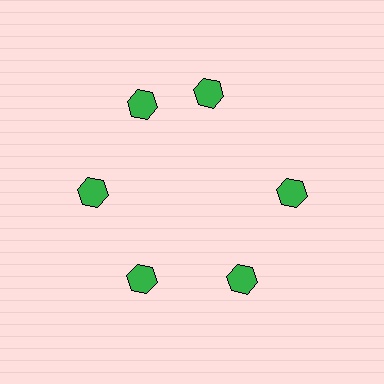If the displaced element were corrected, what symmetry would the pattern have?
It would have 6-fold rotational symmetry — the pattern would map onto itself every 60 degrees.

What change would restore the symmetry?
The symmetry would be restored by rotating it back into even spacing with its neighbors so that all 6 hexagons sit at equal angles and equal distance from the center.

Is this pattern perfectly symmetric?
No. The 6 green hexagons are arranged in a ring, but one element near the 1 o'clock position is rotated out of alignment along the ring, breaking the 6-fold rotational symmetry.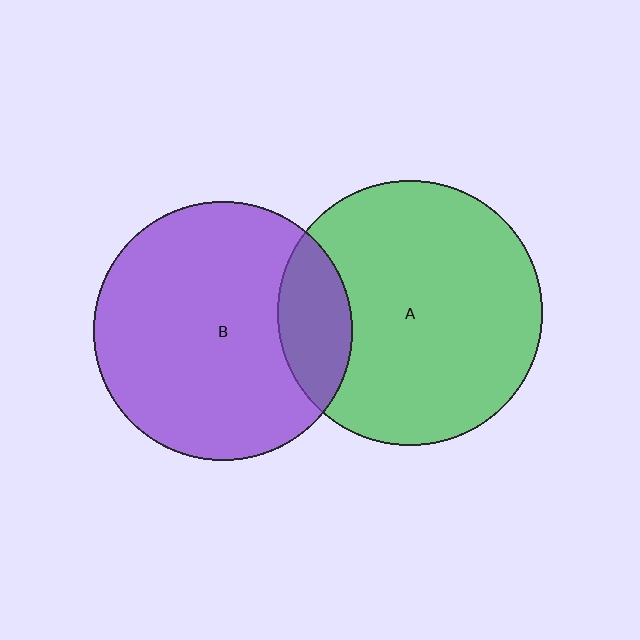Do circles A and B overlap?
Yes.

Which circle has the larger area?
Circle A (green).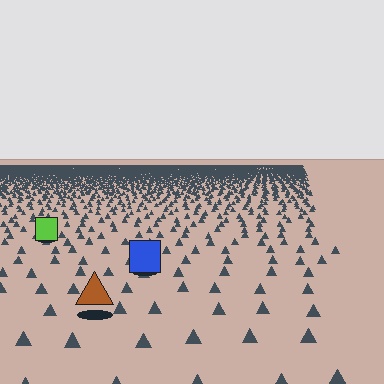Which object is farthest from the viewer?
The lime square is farthest from the viewer. It appears smaller and the ground texture around it is denser.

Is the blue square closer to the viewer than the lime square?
Yes. The blue square is closer — you can tell from the texture gradient: the ground texture is coarser near it.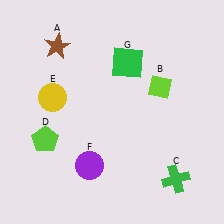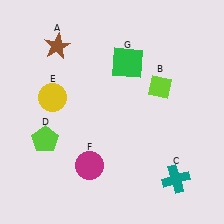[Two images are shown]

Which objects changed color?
C changed from green to teal. F changed from purple to magenta.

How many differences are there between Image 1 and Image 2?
There are 2 differences between the two images.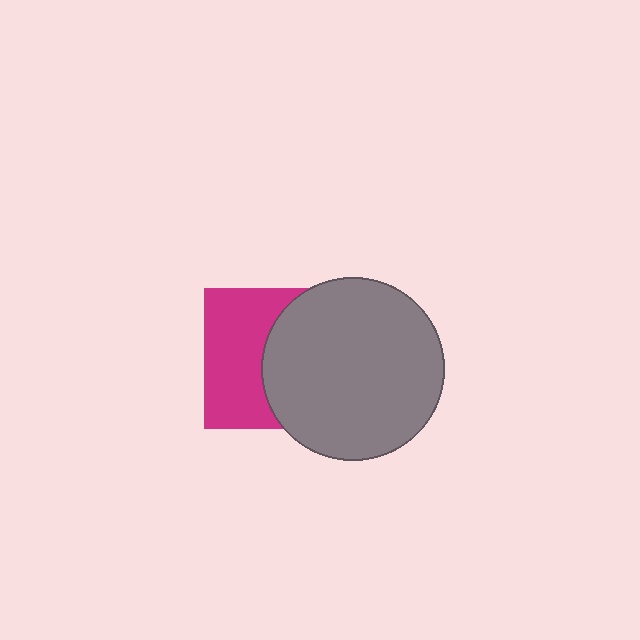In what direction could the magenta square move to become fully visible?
The magenta square could move left. That would shift it out from behind the gray circle entirely.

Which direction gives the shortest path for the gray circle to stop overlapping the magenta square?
Moving right gives the shortest separation.